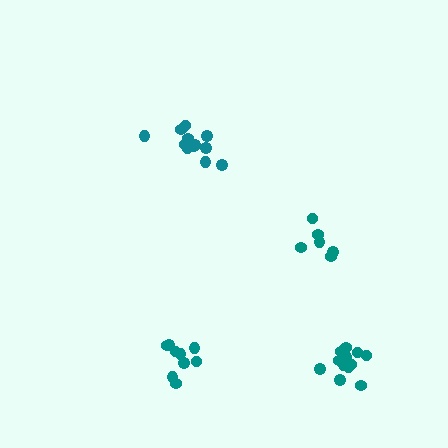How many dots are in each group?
Group 1: 12 dots, Group 2: 6 dots, Group 3: 12 dots, Group 4: 9 dots (39 total).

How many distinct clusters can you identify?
There are 4 distinct clusters.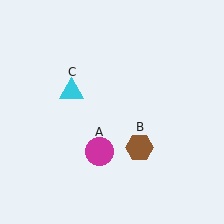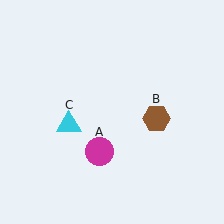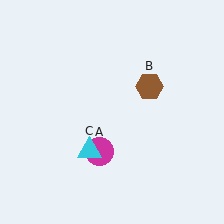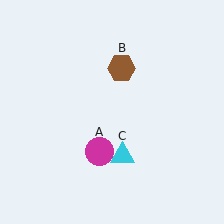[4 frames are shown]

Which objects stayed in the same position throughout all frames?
Magenta circle (object A) remained stationary.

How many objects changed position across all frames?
2 objects changed position: brown hexagon (object B), cyan triangle (object C).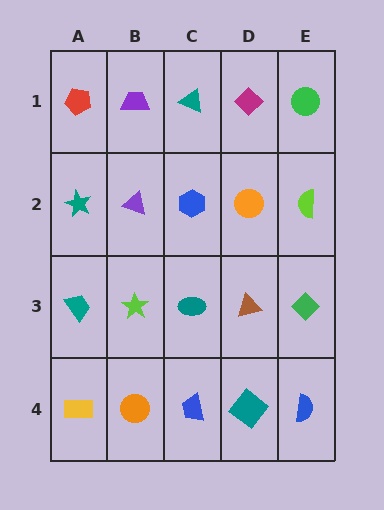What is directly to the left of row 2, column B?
A teal star.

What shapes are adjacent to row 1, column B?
A purple triangle (row 2, column B), a red pentagon (row 1, column A), a teal triangle (row 1, column C).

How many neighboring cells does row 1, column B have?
3.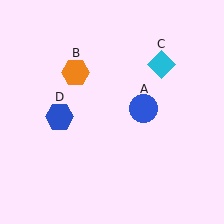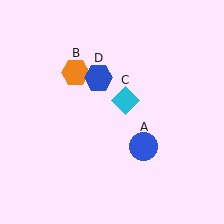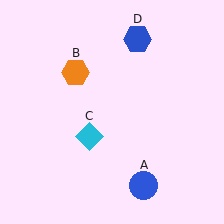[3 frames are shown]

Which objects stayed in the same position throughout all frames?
Orange hexagon (object B) remained stationary.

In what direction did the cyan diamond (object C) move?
The cyan diamond (object C) moved down and to the left.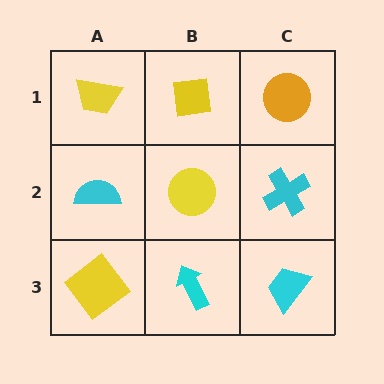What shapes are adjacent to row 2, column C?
An orange circle (row 1, column C), a cyan trapezoid (row 3, column C), a yellow circle (row 2, column B).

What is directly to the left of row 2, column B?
A cyan semicircle.